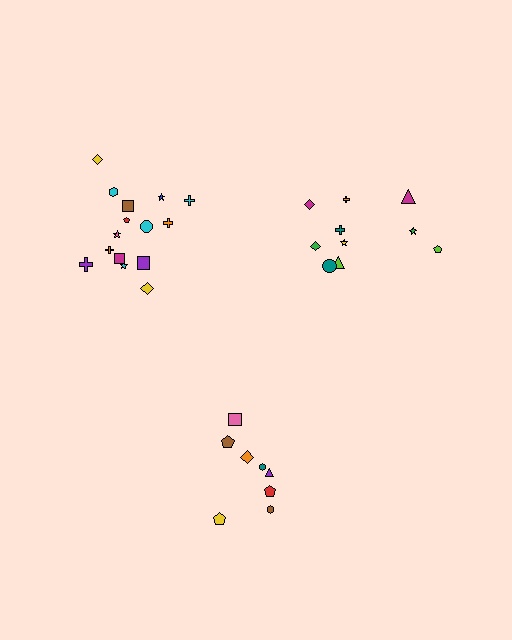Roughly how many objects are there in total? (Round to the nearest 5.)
Roughly 35 objects in total.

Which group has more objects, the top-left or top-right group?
The top-left group.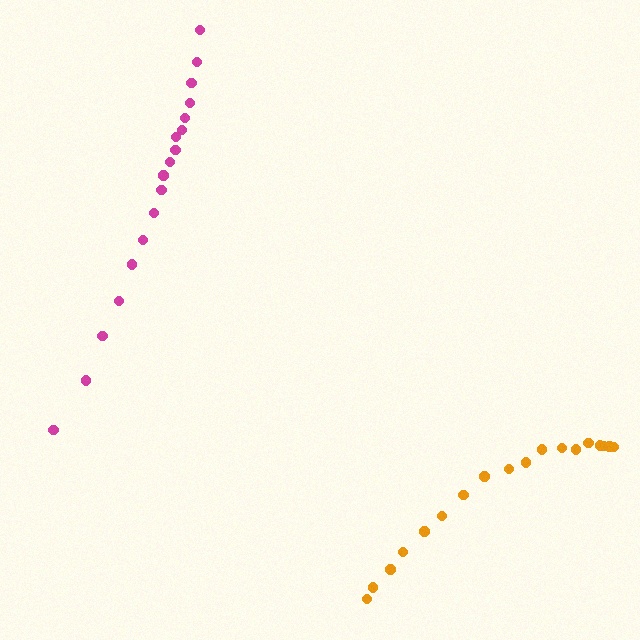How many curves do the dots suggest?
There are 2 distinct paths.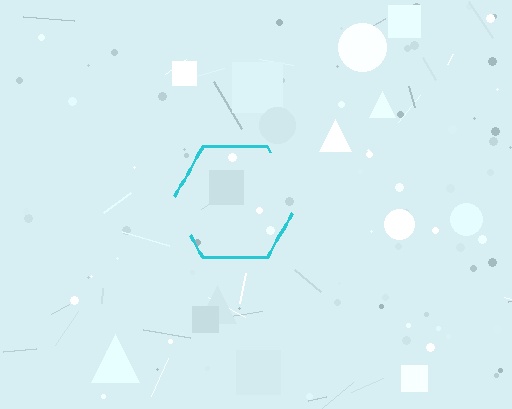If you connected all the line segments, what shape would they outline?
They would outline a hexagon.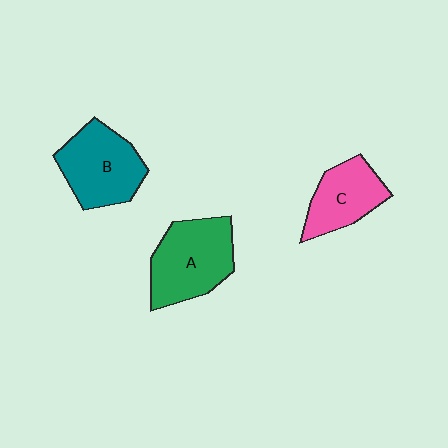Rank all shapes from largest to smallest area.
From largest to smallest: A (green), B (teal), C (pink).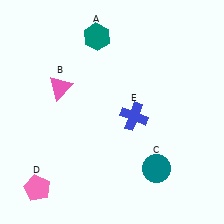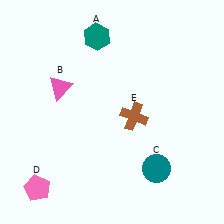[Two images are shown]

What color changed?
The cross (E) changed from blue in Image 1 to brown in Image 2.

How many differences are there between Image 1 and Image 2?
There is 1 difference between the two images.